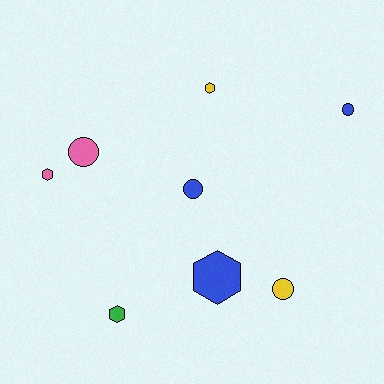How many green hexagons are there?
There is 1 green hexagon.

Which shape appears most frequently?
Circle, with 4 objects.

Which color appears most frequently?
Blue, with 3 objects.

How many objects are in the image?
There are 8 objects.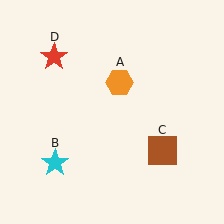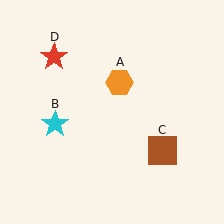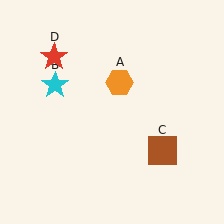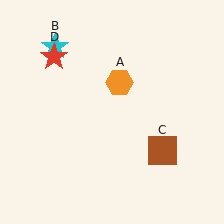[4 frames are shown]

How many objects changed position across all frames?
1 object changed position: cyan star (object B).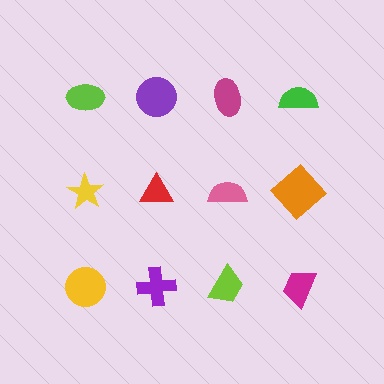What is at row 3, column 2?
A purple cross.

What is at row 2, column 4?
An orange diamond.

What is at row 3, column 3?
A lime trapezoid.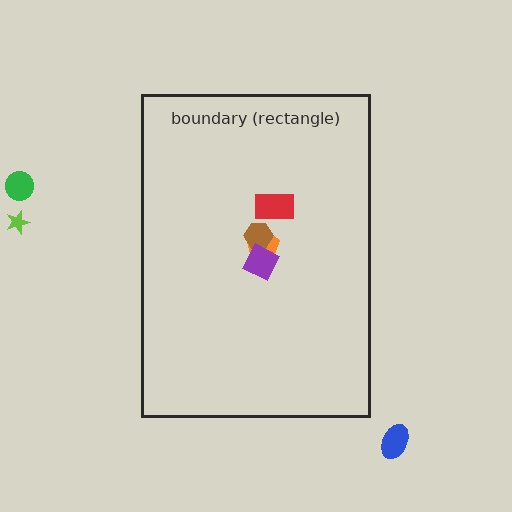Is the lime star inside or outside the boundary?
Outside.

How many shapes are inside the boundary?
4 inside, 3 outside.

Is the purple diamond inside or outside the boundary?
Inside.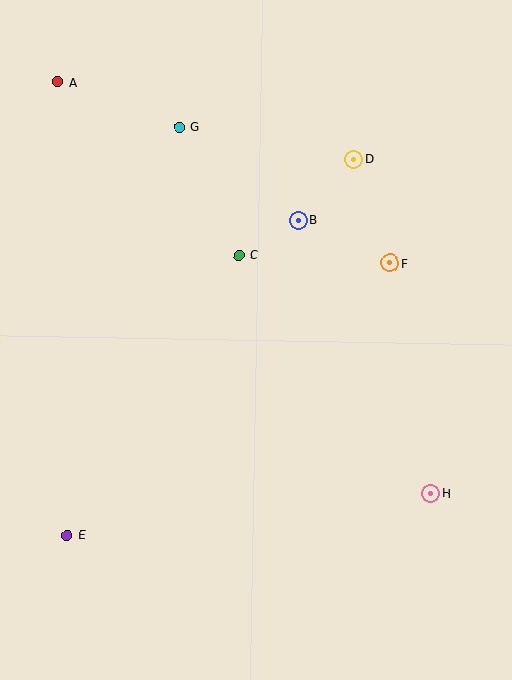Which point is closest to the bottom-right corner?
Point H is closest to the bottom-right corner.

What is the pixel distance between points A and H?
The distance between A and H is 555 pixels.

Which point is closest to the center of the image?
Point C at (239, 255) is closest to the center.